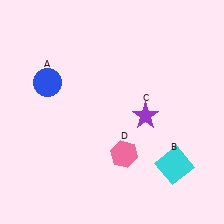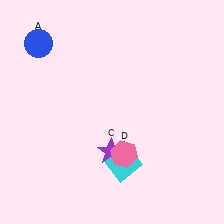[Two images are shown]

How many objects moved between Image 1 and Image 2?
3 objects moved between the two images.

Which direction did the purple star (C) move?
The purple star (C) moved down.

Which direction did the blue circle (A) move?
The blue circle (A) moved up.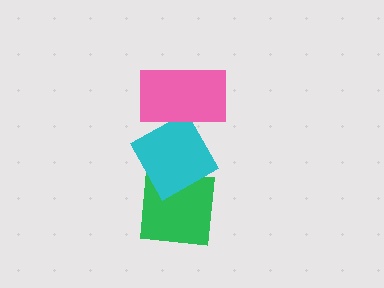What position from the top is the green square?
The green square is 3rd from the top.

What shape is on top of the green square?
The cyan diamond is on top of the green square.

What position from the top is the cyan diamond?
The cyan diamond is 2nd from the top.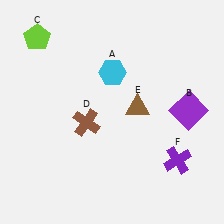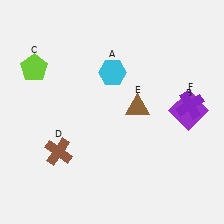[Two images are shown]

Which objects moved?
The objects that moved are: the lime pentagon (C), the brown cross (D), the purple cross (F).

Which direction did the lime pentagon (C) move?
The lime pentagon (C) moved down.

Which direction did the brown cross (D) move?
The brown cross (D) moved down.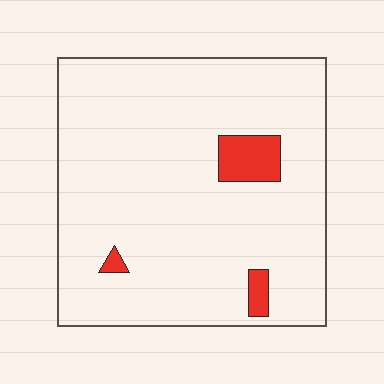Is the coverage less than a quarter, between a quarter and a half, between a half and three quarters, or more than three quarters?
Less than a quarter.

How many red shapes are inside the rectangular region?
3.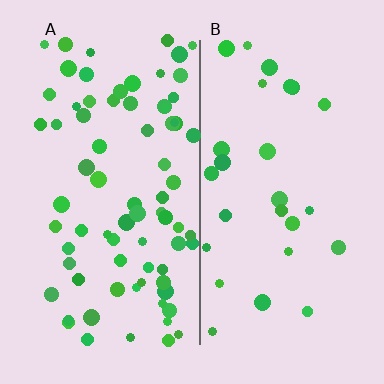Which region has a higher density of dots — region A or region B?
A (the left).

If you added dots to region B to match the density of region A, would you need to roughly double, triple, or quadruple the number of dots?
Approximately triple.